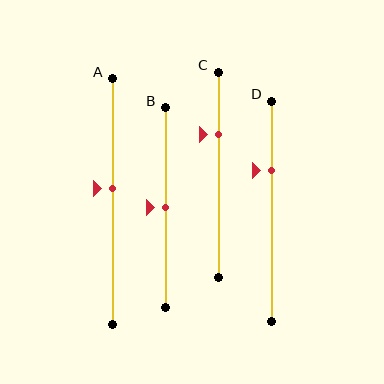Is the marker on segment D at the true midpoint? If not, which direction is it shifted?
No, the marker on segment D is shifted upward by about 18% of the segment length.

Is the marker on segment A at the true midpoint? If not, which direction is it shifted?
No, the marker on segment A is shifted upward by about 5% of the segment length.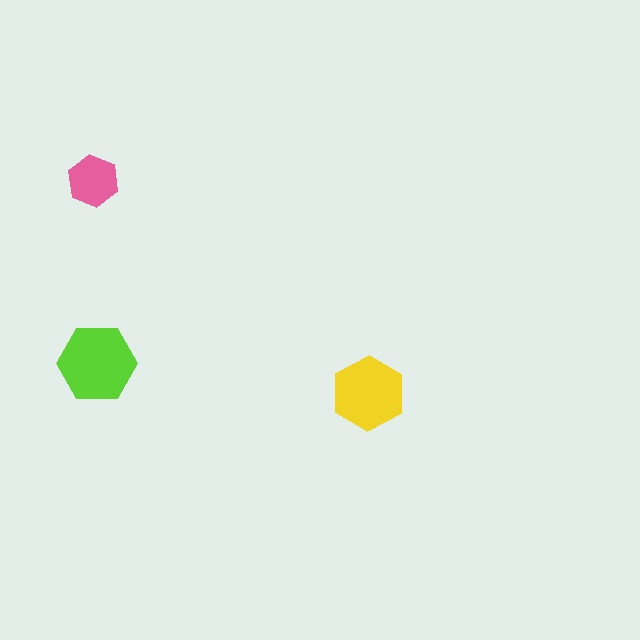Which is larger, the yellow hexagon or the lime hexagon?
The lime one.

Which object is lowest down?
The yellow hexagon is bottommost.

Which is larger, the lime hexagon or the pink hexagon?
The lime one.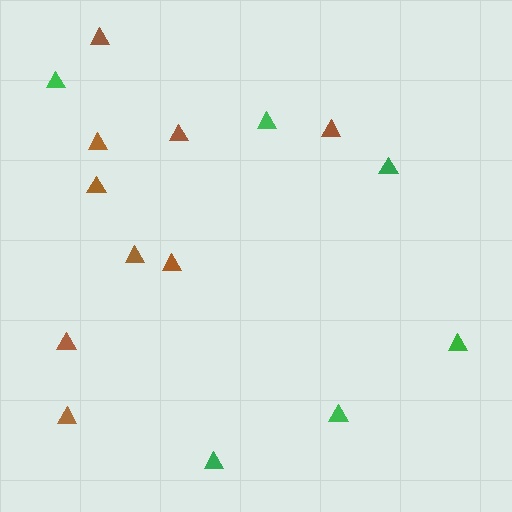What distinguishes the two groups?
There are 2 groups: one group of brown triangles (9) and one group of green triangles (6).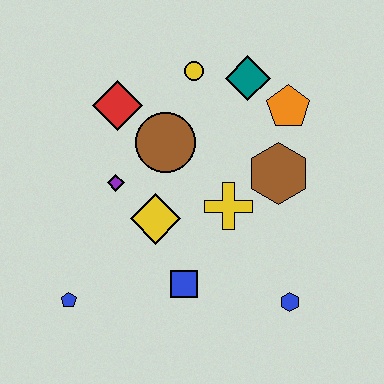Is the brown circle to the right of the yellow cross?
No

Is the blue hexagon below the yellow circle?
Yes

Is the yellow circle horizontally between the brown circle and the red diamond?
No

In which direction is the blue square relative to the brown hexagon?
The blue square is below the brown hexagon.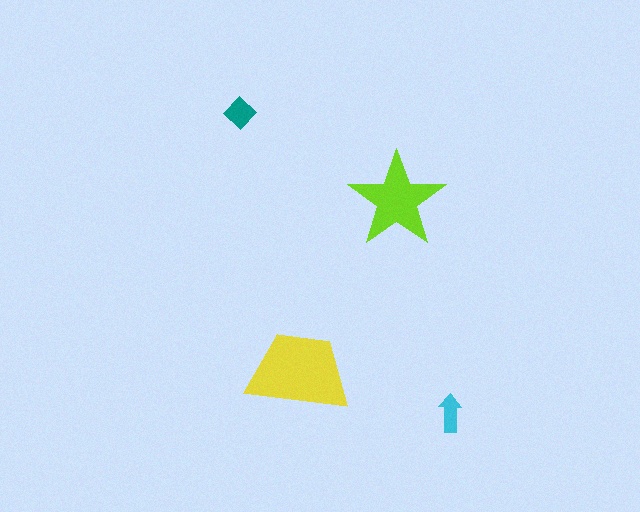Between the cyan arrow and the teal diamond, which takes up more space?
The teal diamond.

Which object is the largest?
The yellow trapezoid.